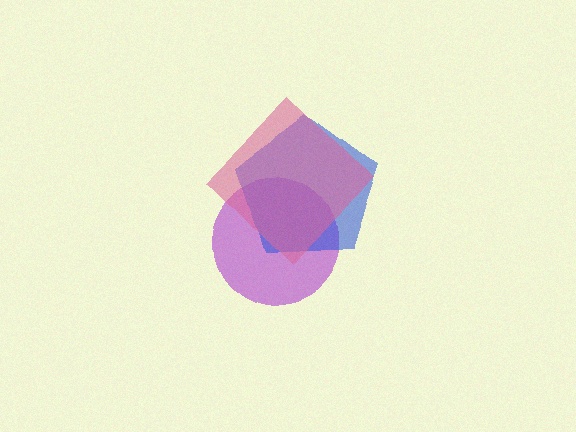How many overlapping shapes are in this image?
There are 3 overlapping shapes in the image.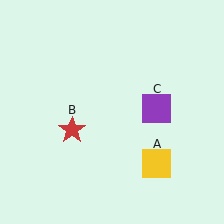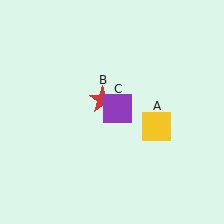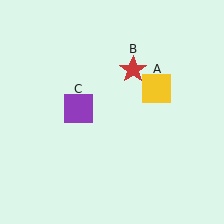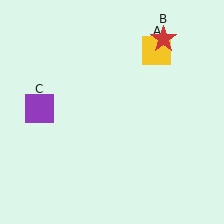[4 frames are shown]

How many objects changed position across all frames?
3 objects changed position: yellow square (object A), red star (object B), purple square (object C).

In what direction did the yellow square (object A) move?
The yellow square (object A) moved up.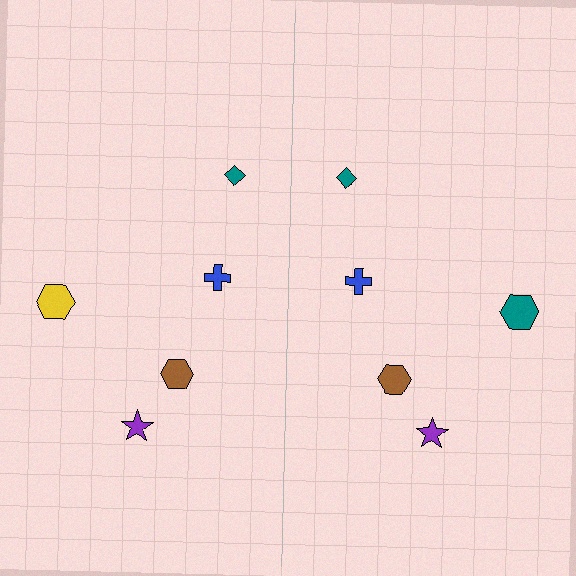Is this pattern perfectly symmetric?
No, the pattern is not perfectly symmetric. The teal hexagon on the right side breaks the symmetry — its mirror counterpart is yellow.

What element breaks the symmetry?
The teal hexagon on the right side breaks the symmetry — its mirror counterpart is yellow.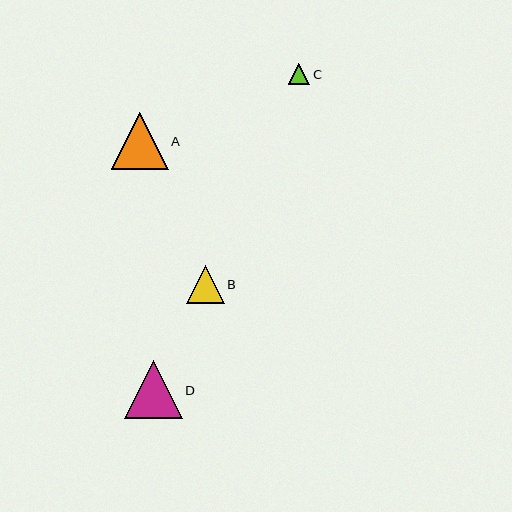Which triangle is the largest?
Triangle D is the largest with a size of approximately 58 pixels.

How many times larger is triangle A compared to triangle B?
Triangle A is approximately 1.5 times the size of triangle B.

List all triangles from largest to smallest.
From largest to smallest: D, A, B, C.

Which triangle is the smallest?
Triangle C is the smallest with a size of approximately 21 pixels.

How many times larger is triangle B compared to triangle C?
Triangle B is approximately 1.8 times the size of triangle C.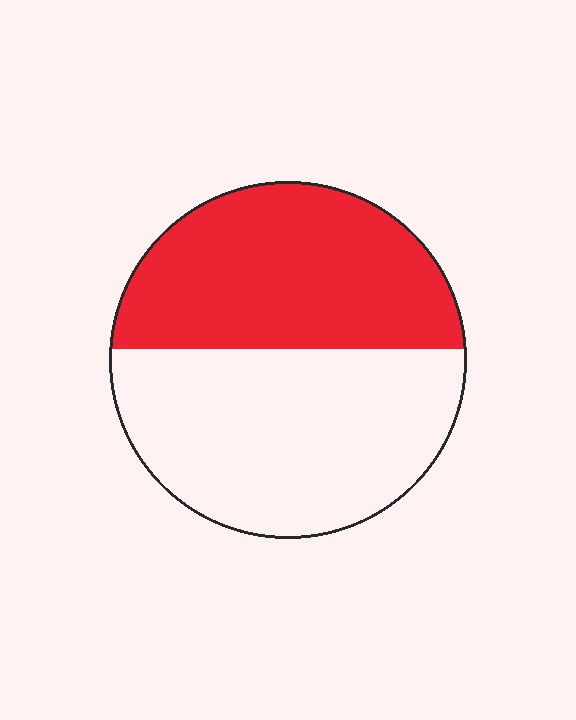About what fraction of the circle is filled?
About one half (1/2).